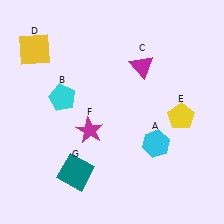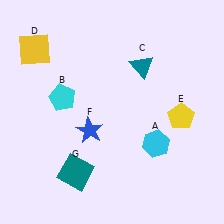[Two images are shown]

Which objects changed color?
C changed from magenta to teal. F changed from magenta to blue.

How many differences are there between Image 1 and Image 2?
There are 2 differences between the two images.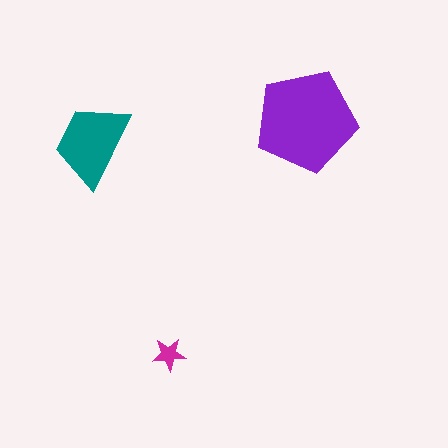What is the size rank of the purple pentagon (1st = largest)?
1st.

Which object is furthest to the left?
The teal trapezoid is leftmost.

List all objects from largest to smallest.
The purple pentagon, the teal trapezoid, the magenta star.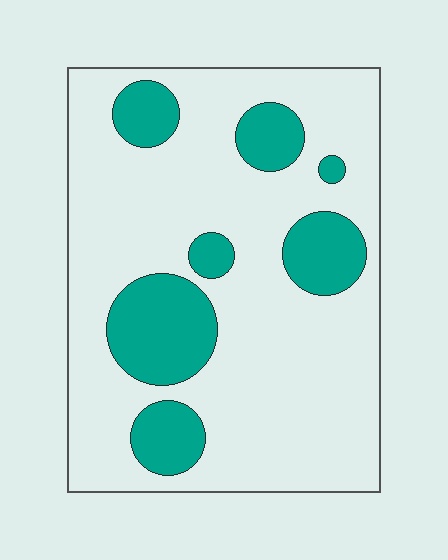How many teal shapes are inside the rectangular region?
7.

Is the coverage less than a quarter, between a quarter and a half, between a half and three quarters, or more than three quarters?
Less than a quarter.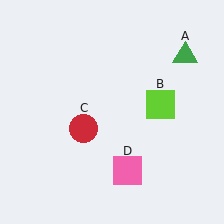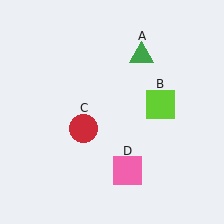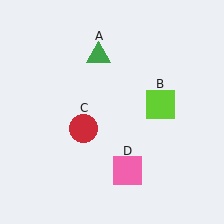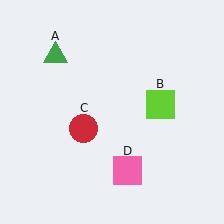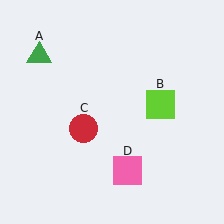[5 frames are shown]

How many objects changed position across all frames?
1 object changed position: green triangle (object A).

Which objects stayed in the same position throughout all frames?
Lime square (object B) and red circle (object C) and pink square (object D) remained stationary.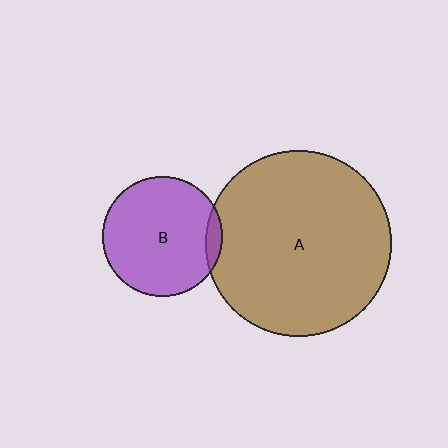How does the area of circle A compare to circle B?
Approximately 2.4 times.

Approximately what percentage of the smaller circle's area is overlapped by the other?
Approximately 5%.